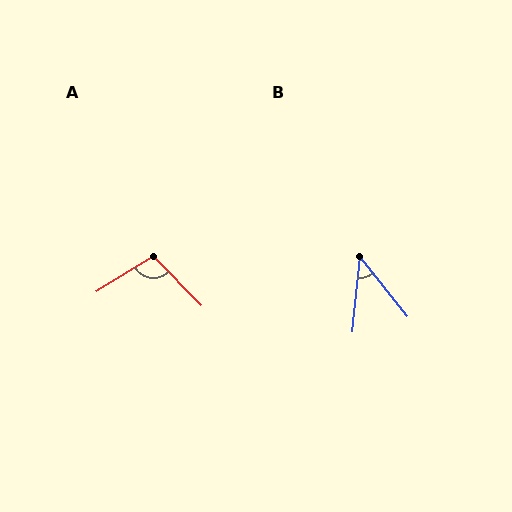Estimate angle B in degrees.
Approximately 44 degrees.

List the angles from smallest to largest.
B (44°), A (103°).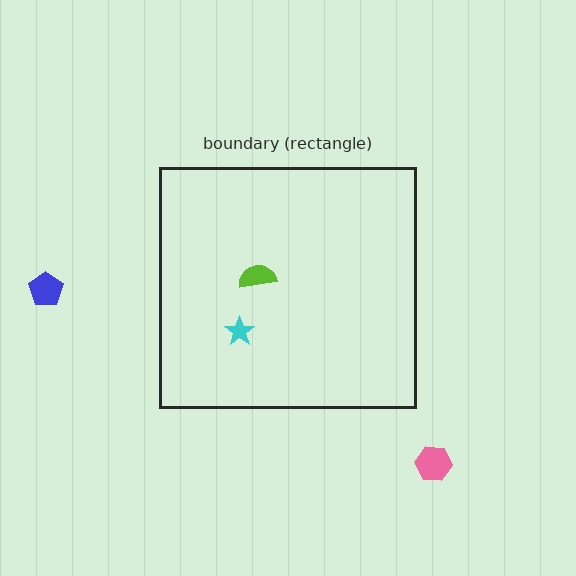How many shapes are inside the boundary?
2 inside, 2 outside.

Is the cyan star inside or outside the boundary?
Inside.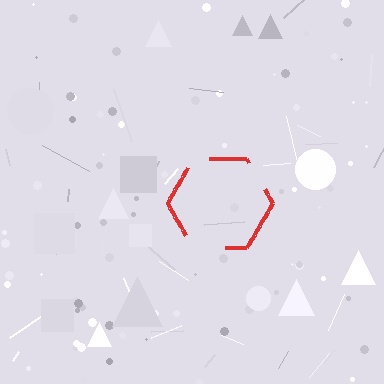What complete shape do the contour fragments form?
The contour fragments form a hexagon.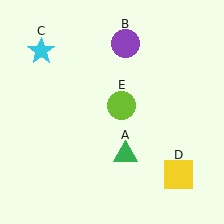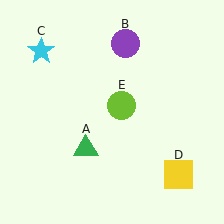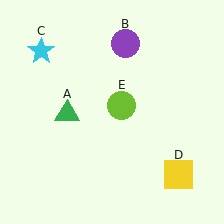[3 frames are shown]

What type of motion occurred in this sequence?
The green triangle (object A) rotated clockwise around the center of the scene.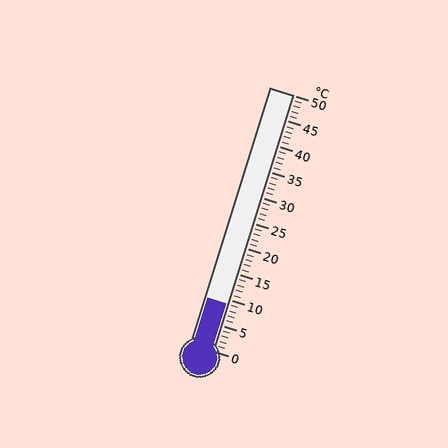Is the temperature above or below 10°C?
The temperature is below 10°C.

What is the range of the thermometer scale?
The thermometer scale ranges from 0°C to 50°C.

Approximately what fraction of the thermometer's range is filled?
The thermometer is filled to approximately 20% of its range.